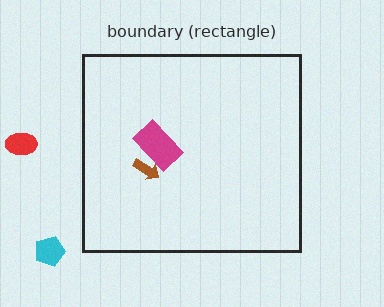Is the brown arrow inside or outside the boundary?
Inside.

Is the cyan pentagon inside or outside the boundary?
Outside.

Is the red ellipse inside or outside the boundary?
Outside.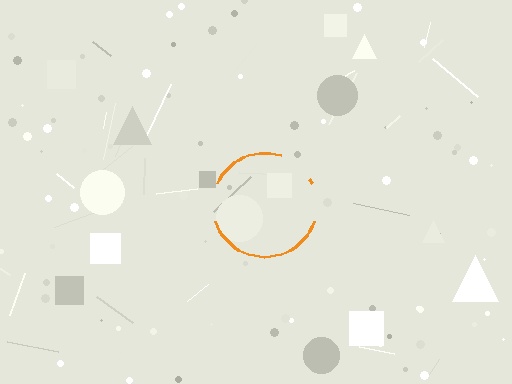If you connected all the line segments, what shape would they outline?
They would outline a circle.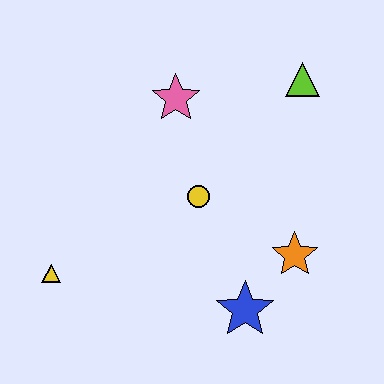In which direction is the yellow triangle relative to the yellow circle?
The yellow triangle is to the left of the yellow circle.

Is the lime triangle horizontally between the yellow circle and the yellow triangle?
No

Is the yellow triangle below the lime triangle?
Yes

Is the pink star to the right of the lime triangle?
No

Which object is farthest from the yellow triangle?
The lime triangle is farthest from the yellow triangle.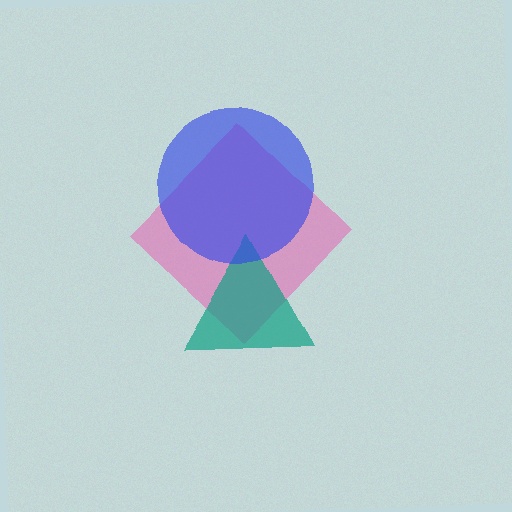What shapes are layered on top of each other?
The layered shapes are: a pink diamond, a teal triangle, a blue circle.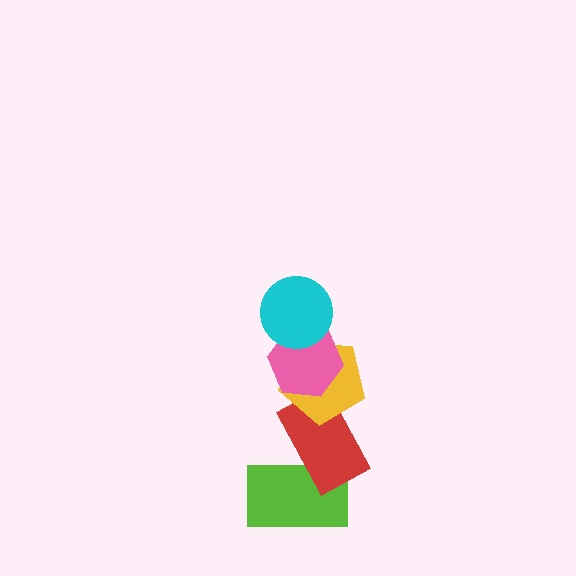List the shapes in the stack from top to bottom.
From top to bottom: the cyan circle, the pink hexagon, the yellow pentagon, the red rectangle, the lime rectangle.